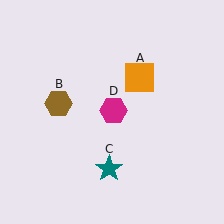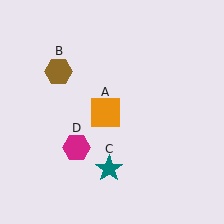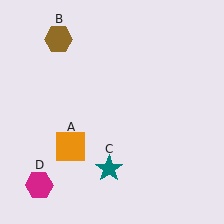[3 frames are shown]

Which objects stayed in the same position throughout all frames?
Teal star (object C) remained stationary.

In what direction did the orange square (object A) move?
The orange square (object A) moved down and to the left.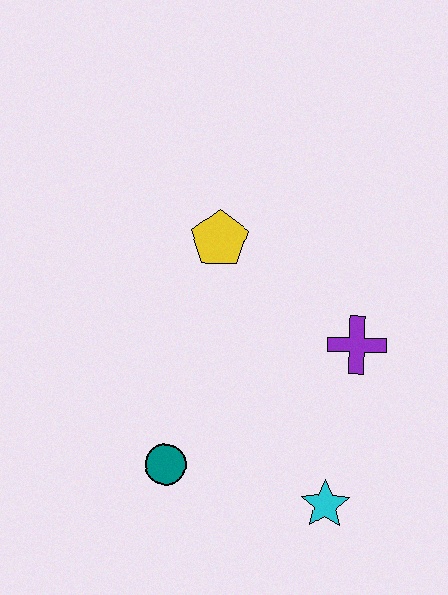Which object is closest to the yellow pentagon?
The purple cross is closest to the yellow pentagon.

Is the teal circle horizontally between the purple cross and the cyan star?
No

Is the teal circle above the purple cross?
No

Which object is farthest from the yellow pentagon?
The cyan star is farthest from the yellow pentagon.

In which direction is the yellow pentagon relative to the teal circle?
The yellow pentagon is above the teal circle.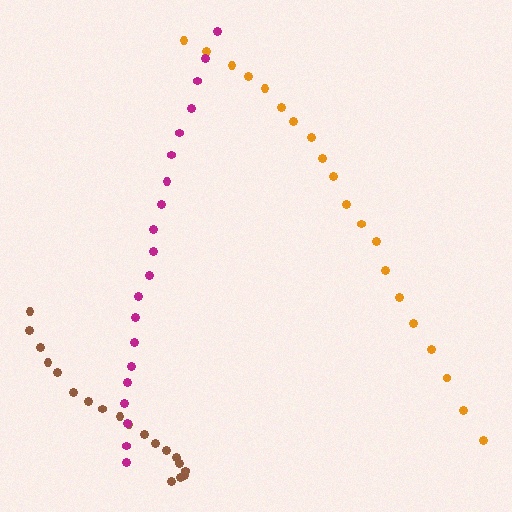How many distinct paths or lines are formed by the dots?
There are 3 distinct paths.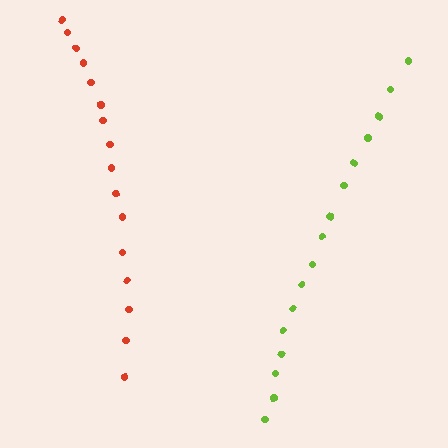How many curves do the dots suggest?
There are 2 distinct paths.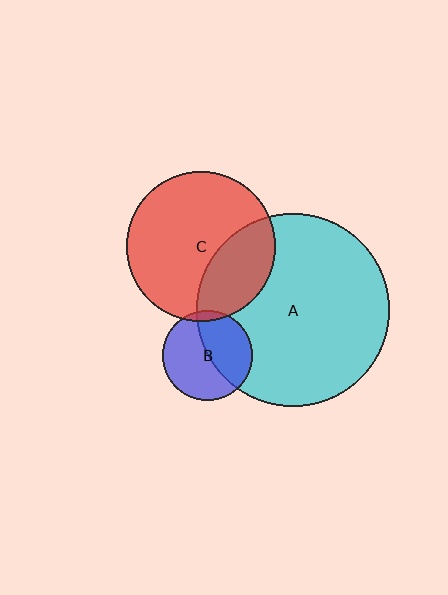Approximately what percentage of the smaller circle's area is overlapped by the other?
Approximately 5%.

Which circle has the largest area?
Circle A (cyan).